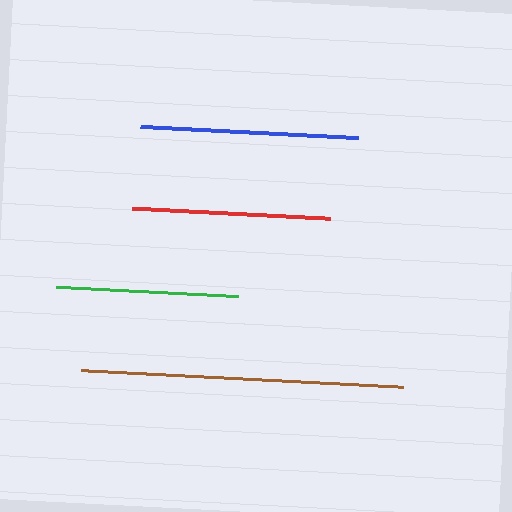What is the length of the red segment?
The red segment is approximately 198 pixels long.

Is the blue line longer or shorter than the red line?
The blue line is longer than the red line.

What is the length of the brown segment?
The brown segment is approximately 323 pixels long.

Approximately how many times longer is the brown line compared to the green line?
The brown line is approximately 1.8 times the length of the green line.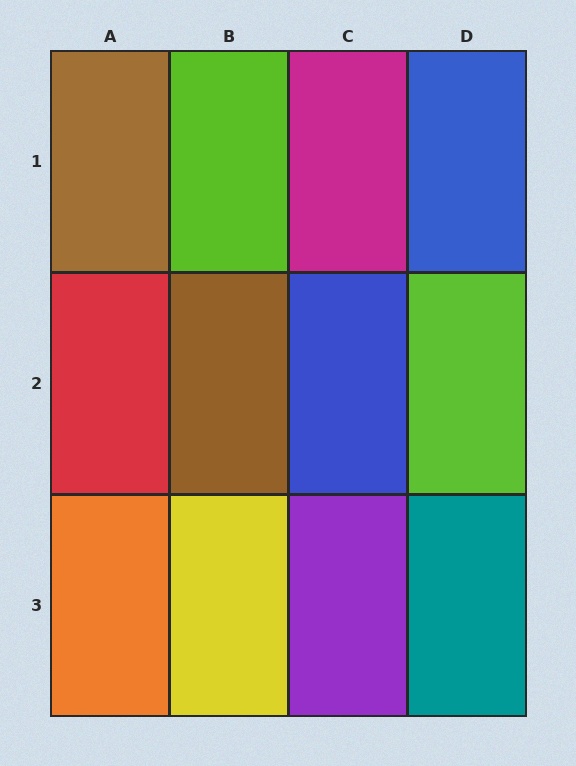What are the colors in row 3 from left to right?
Orange, yellow, purple, teal.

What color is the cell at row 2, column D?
Lime.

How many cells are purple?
1 cell is purple.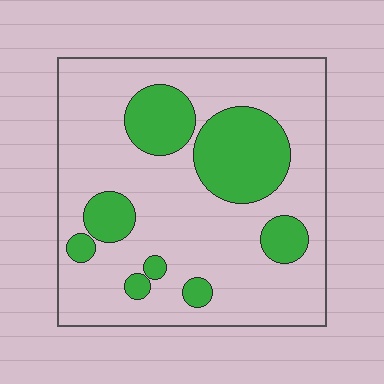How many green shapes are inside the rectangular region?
8.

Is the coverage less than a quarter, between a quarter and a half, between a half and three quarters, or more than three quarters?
Less than a quarter.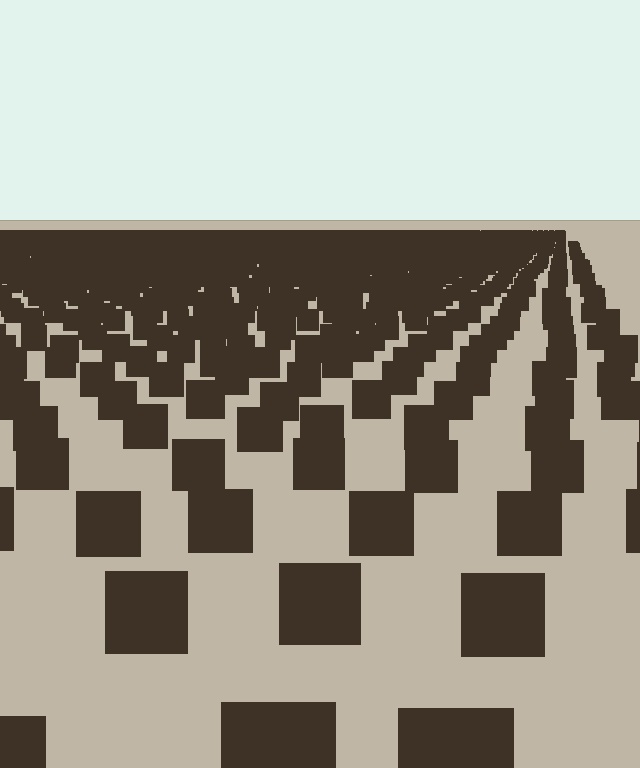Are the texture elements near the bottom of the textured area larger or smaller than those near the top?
Larger. Near the bottom, elements are closer to the viewer and appear at a bigger on-screen size.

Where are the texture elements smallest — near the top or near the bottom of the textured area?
Near the top.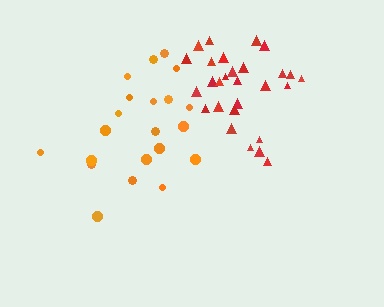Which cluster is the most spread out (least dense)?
Orange.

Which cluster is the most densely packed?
Red.